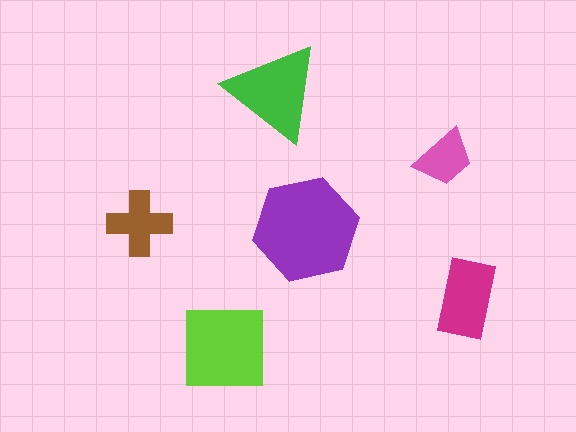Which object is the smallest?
The pink trapezoid.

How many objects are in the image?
There are 6 objects in the image.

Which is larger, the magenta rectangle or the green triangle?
The green triangle.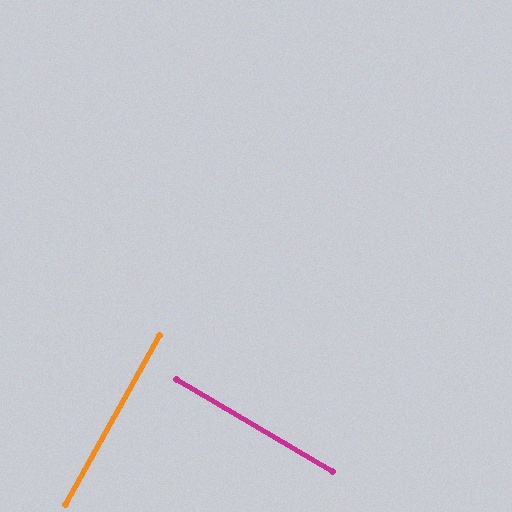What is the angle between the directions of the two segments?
Approximately 88 degrees.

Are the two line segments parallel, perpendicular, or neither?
Perpendicular — they meet at approximately 88°.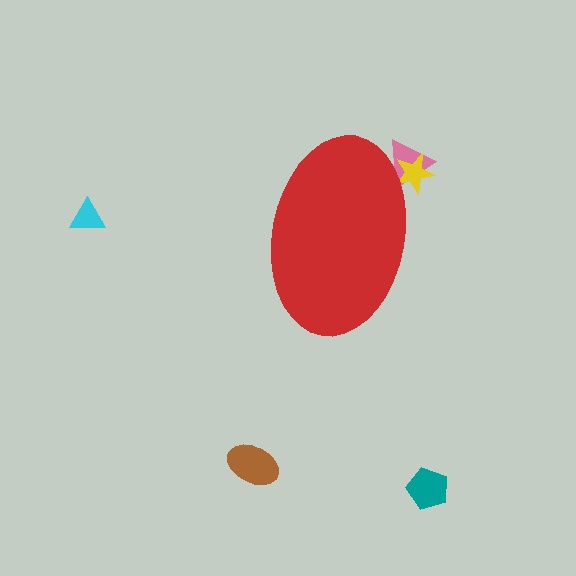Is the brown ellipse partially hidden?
No, the brown ellipse is fully visible.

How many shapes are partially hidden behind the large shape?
2 shapes are partially hidden.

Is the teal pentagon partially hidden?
No, the teal pentagon is fully visible.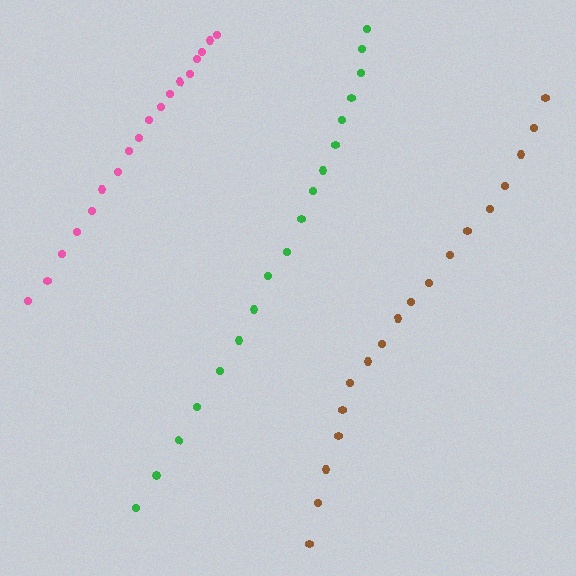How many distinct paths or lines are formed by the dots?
There are 3 distinct paths.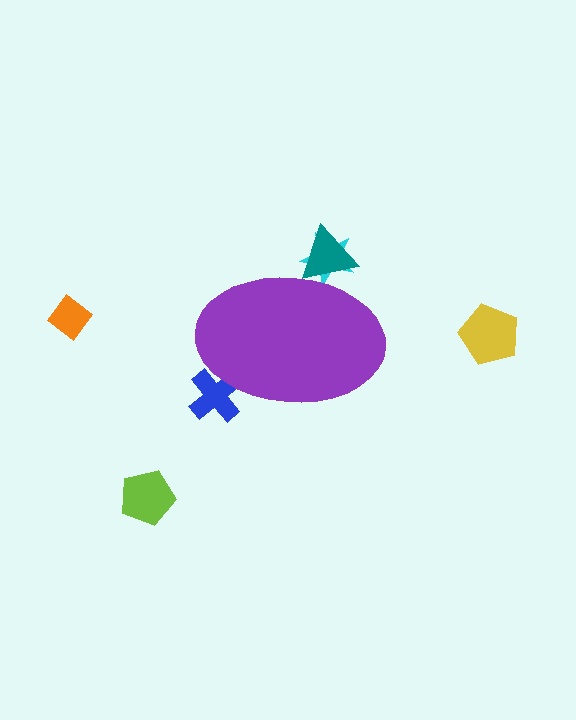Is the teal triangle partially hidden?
Yes, the teal triangle is partially hidden behind the purple ellipse.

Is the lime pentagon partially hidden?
No, the lime pentagon is fully visible.